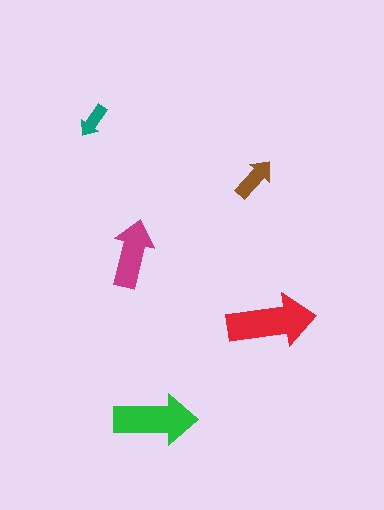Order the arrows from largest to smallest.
the red one, the green one, the magenta one, the brown one, the teal one.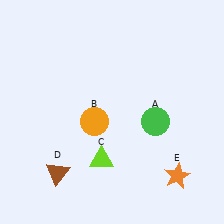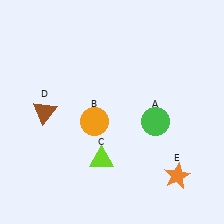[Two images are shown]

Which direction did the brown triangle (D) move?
The brown triangle (D) moved up.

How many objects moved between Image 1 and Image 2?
1 object moved between the two images.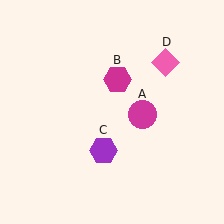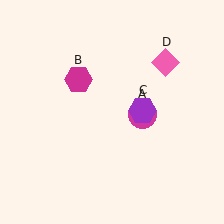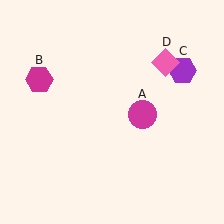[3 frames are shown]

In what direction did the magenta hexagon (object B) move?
The magenta hexagon (object B) moved left.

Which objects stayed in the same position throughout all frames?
Magenta circle (object A) and pink diamond (object D) remained stationary.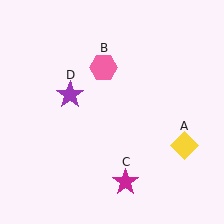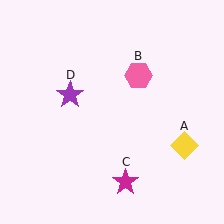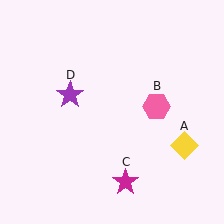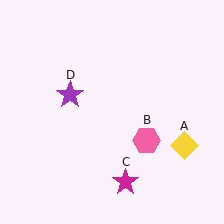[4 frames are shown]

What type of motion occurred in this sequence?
The pink hexagon (object B) rotated clockwise around the center of the scene.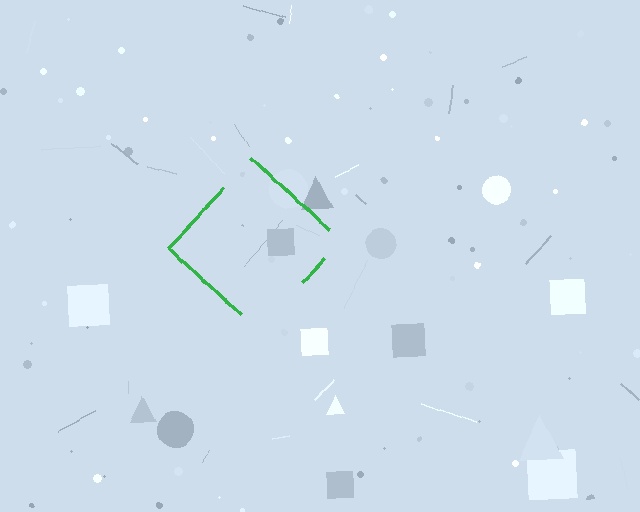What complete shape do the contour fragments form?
The contour fragments form a diamond.